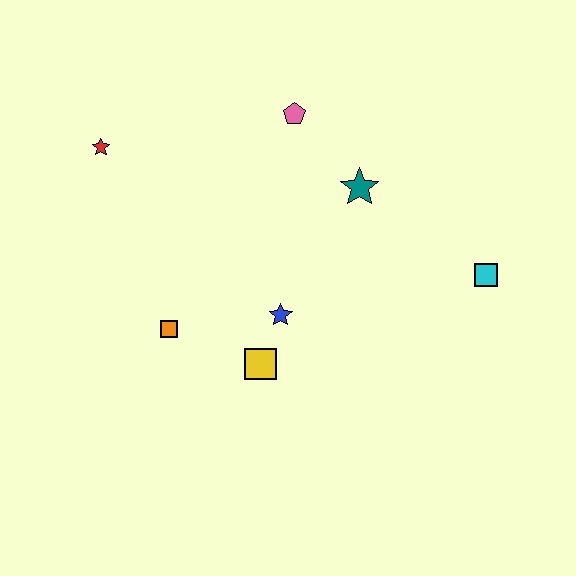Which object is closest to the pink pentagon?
The teal star is closest to the pink pentagon.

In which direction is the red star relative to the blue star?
The red star is to the left of the blue star.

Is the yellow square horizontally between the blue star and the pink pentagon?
No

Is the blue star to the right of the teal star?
No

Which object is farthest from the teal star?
The red star is farthest from the teal star.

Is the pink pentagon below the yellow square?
No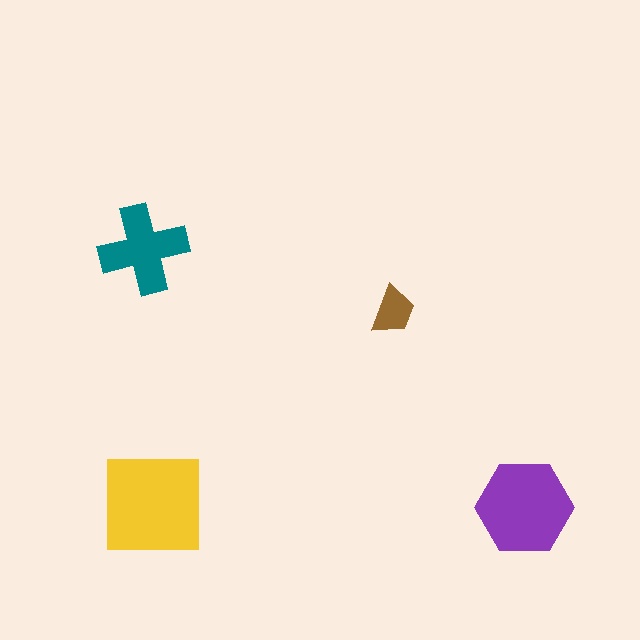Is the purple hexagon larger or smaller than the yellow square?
Smaller.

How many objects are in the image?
There are 4 objects in the image.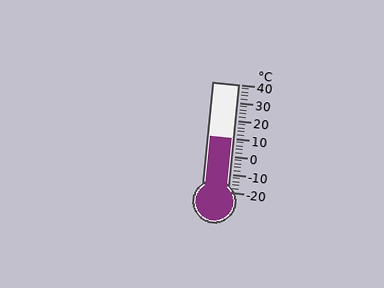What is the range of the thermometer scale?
The thermometer scale ranges from -20°C to 40°C.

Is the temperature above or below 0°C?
The temperature is above 0°C.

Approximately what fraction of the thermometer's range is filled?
The thermometer is filled to approximately 50% of its range.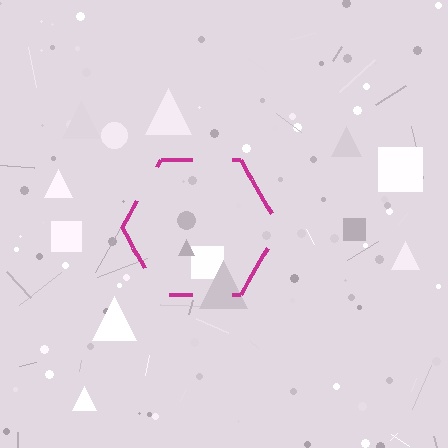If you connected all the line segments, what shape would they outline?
They would outline a hexagon.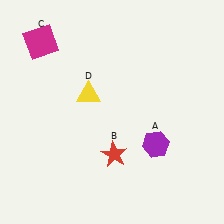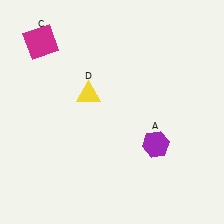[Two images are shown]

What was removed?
The red star (B) was removed in Image 2.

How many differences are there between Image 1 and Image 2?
There is 1 difference between the two images.